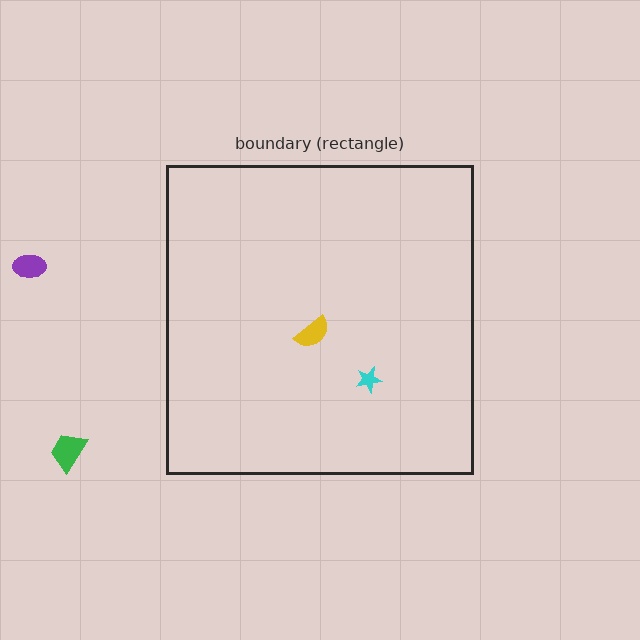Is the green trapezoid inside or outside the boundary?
Outside.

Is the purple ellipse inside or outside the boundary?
Outside.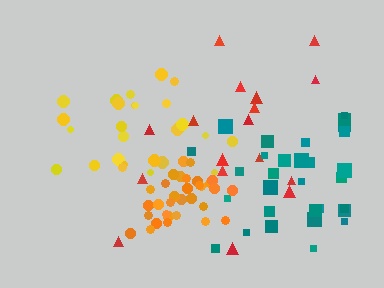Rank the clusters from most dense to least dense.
orange, yellow, teal, red.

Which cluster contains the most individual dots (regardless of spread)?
Orange (33).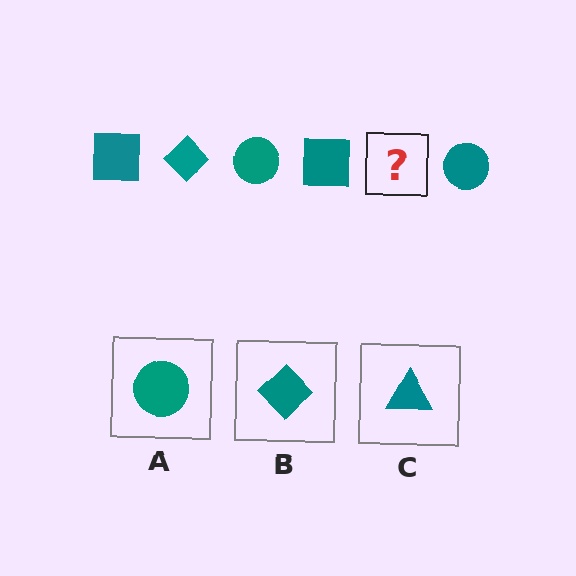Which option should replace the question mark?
Option B.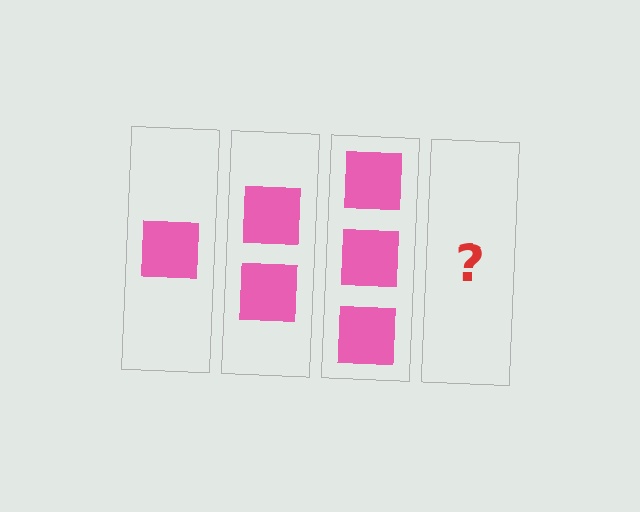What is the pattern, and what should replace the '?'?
The pattern is that each step adds one more square. The '?' should be 4 squares.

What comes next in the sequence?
The next element should be 4 squares.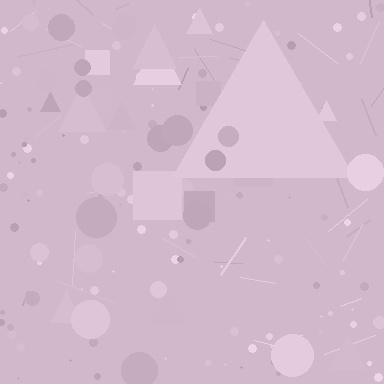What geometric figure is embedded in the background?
A triangle is embedded in the background.